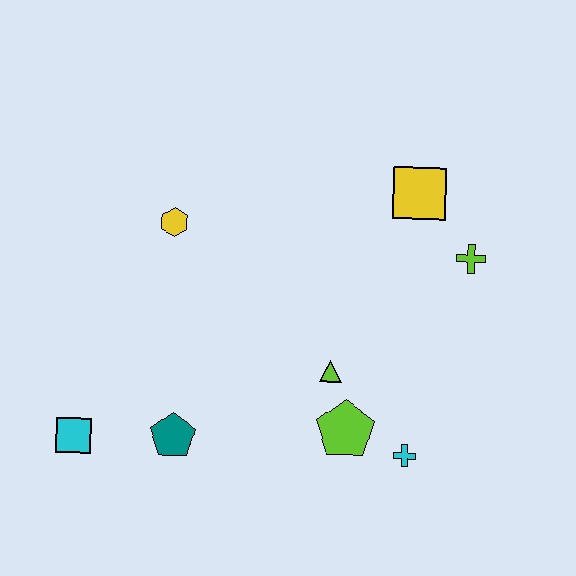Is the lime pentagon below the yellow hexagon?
Yes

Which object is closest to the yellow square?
The lime cross is closest to the yellow square.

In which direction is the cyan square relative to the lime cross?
The cyan square is to the left of the lime cross.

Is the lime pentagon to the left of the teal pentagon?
No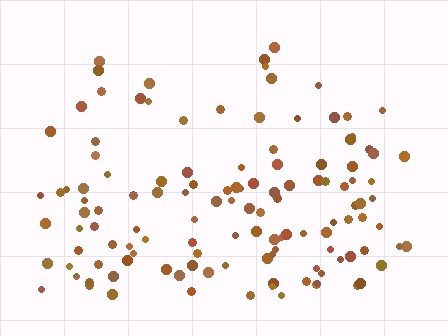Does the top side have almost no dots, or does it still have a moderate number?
Still a moderate number, just noticeably fewer than the bottom.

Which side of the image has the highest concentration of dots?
The bottom.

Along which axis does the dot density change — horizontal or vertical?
Vertical.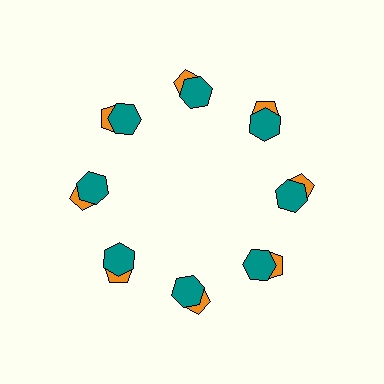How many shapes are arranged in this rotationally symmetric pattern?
There are 16 shapes, arranged in 8 groups of 2.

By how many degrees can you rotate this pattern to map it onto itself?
The pattern maps onto itself every 45 degrees of rotation.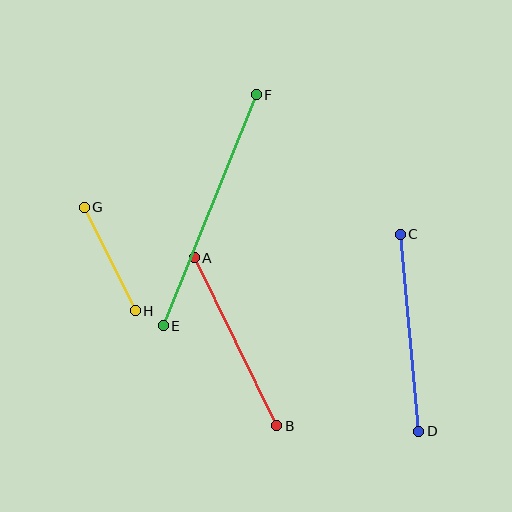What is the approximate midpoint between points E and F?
The midpoint is at approximately (210, 210) pixels.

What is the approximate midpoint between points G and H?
The midpoint is at approximately (110, 259) pixels.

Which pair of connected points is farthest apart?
Points E and F are farthest apart.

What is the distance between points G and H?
The distance is approximately 116 pixels.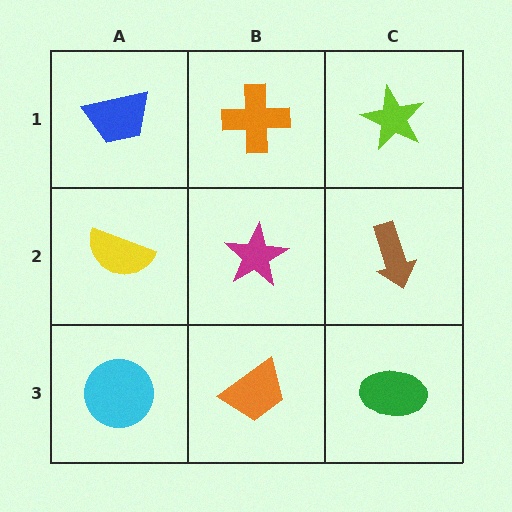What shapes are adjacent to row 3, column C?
A brown arrow (row 2, column C), an orange trapezoid (row 3, column B).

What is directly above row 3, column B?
A magenta star.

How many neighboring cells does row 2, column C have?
3.